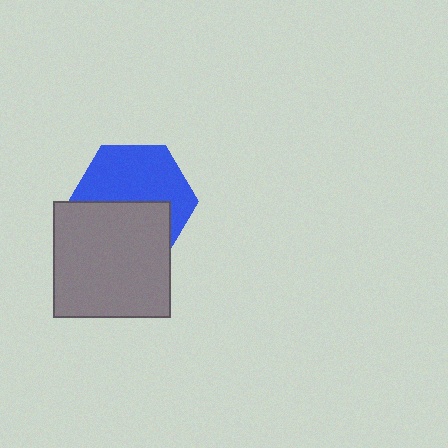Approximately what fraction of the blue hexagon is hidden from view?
Roughly 44% of the blue hexagon is hidden behind the gray square.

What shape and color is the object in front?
The object in front is a gray square.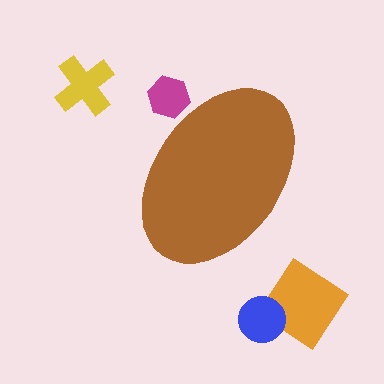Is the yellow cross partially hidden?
No, the yellow cross is fully visible.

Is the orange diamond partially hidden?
No, the orange diamond is fully visible.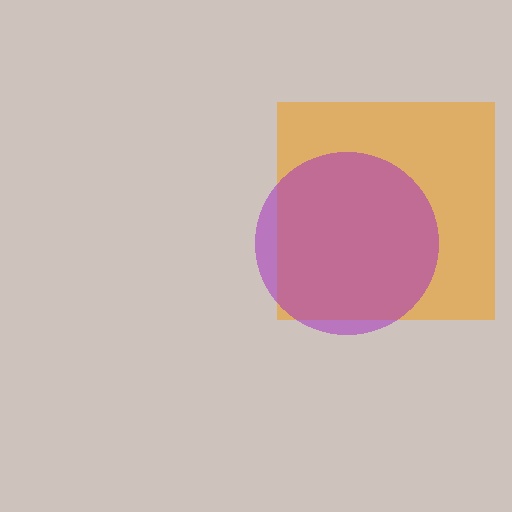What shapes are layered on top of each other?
The layered shapes are: an orange square, a purple circle.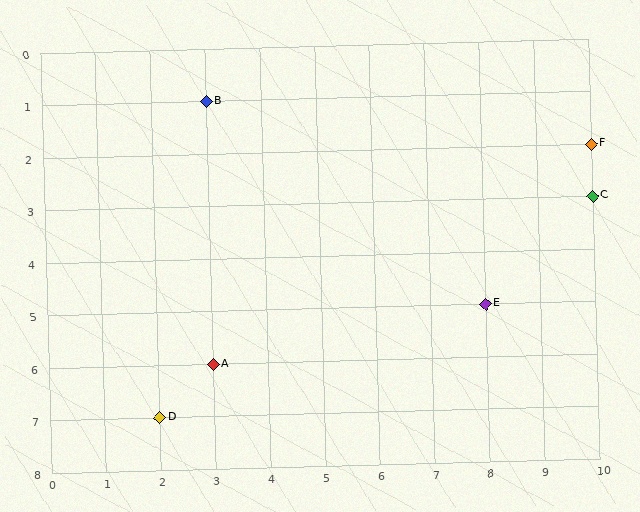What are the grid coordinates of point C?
Point C is at grid coordinates (10, 3).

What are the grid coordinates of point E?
Point E is at grid coordinates (8, 5).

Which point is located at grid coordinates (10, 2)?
Point F is at (10, 2).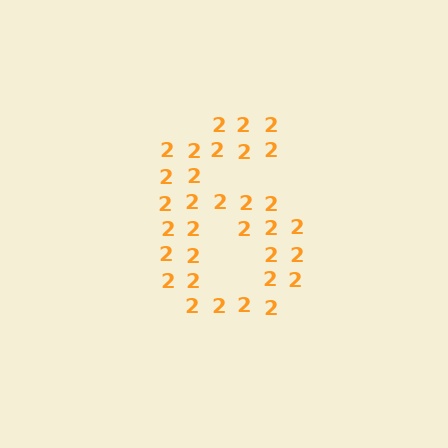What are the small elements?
The small elements are digit 2's.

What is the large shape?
The large shape is the digit 6.